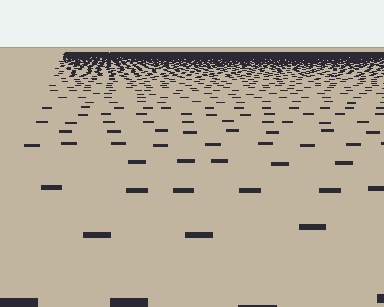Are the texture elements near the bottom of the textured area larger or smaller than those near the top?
Larger. Near the bottom, elements are closer to the viewer and appear at a bigger on-screen size.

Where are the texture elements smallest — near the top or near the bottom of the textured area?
Near the top.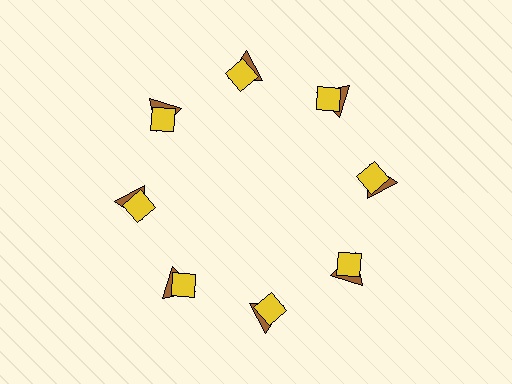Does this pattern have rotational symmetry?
Yes, this pattern has 8-fold rotational symmetry. It looks the same after rotating 45 degrees around the center.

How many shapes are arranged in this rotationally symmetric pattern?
There are 16 shapes, arranged in 8 groups of 2.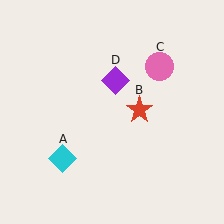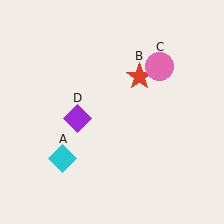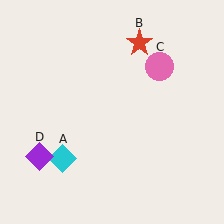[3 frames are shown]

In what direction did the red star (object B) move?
The red star (object B) moved up.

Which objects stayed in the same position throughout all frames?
Cyan diamond (object A) and pink circle (object C) remained stationary.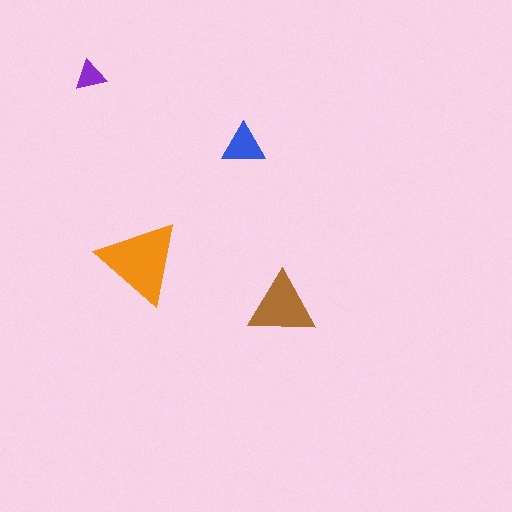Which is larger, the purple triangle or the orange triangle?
The orange one.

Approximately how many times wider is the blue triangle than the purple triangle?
About 1.5 times wider.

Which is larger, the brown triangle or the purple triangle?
The brown one.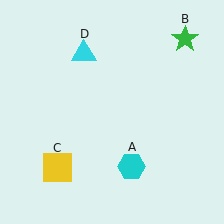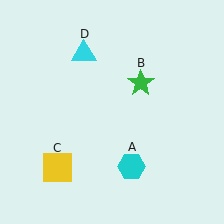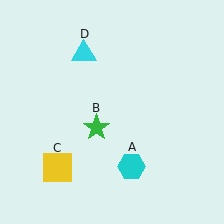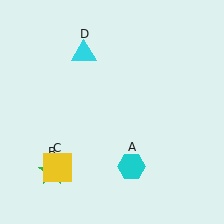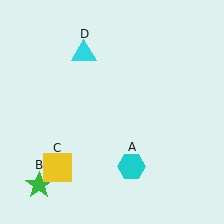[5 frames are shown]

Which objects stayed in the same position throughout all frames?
Cyan hexagon (object A) and yellow square (object C) and cyan triangle (object D) remained stationary.